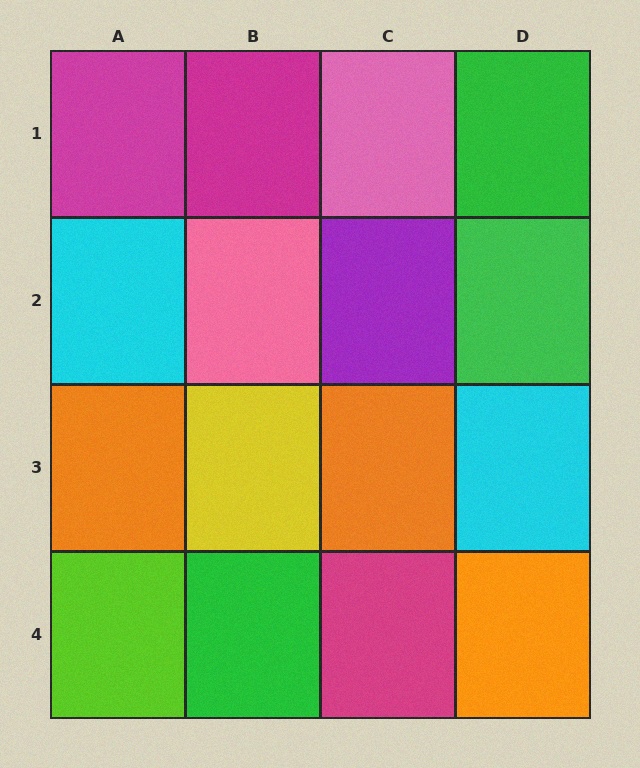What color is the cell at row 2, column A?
Cyan.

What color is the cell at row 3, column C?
Orange.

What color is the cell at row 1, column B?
Magenta.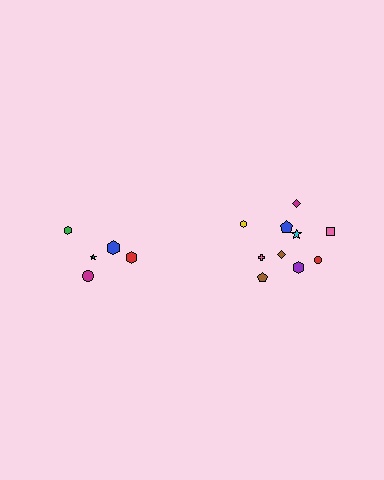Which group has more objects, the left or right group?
The right group.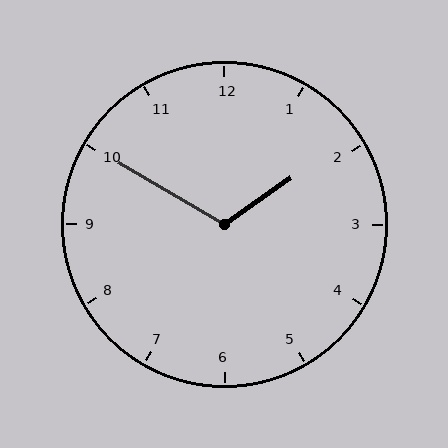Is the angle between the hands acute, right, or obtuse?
It is obtuse.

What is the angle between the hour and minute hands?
Approximately 115 degrees.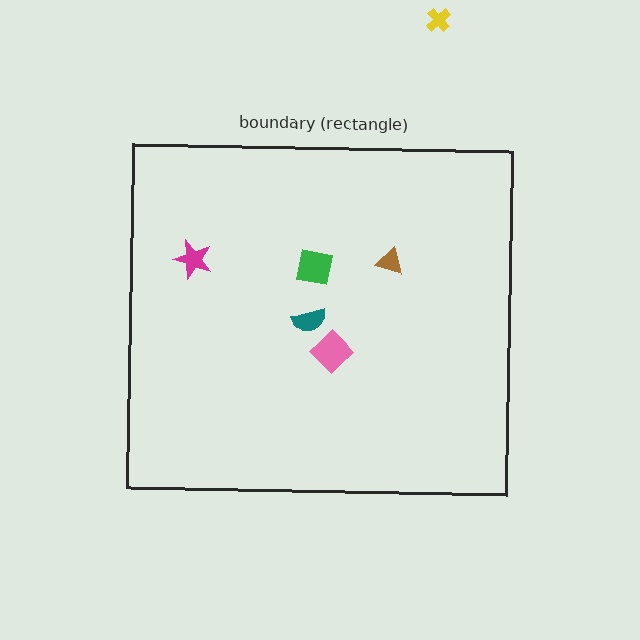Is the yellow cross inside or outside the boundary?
Outside.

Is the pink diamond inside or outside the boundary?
Inside.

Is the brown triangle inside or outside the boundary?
Inside.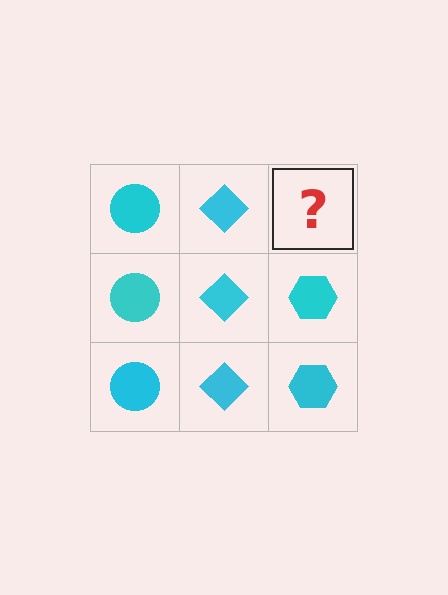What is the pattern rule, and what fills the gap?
The rule is that each column has a consistent shape. The gap should be filled with a cyan hexagon.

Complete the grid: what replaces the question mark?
The question mark should be replaced with a cyan hexagon.